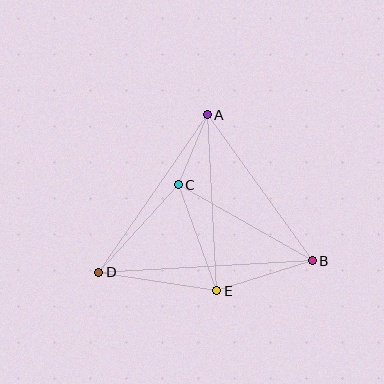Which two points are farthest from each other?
Points B and D are farthest from each other.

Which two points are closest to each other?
Points A and C are closest to each other.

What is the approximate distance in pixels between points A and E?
The distance between A and E is approximately 176 pixels.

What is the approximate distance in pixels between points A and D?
The distance between A and D is approximately 191 pixels.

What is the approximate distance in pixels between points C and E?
The distance between C and E is approximately 113 pixels.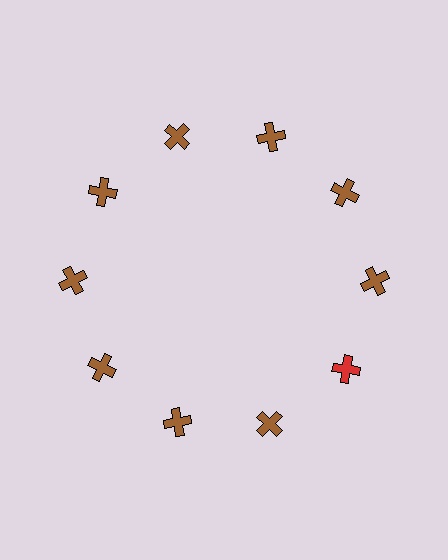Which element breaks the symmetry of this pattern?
The red cross at roughly the 4 o'clock position breaks the symmetry. All other shapes are brown crosses.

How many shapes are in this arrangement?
There are 10 shapes arranged in a ring pattern.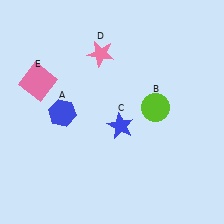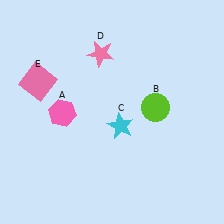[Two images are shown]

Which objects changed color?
A changed from blue to pink. C changed from blue to cyan.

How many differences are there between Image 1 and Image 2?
There are 2 differences between the two images.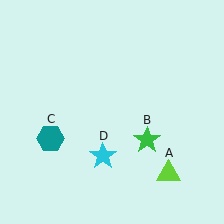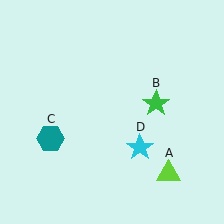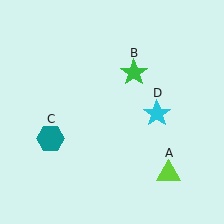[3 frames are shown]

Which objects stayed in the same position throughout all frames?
Lime triangle (object A) and teal hexagon (object C) remained stationary.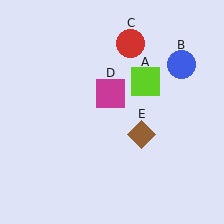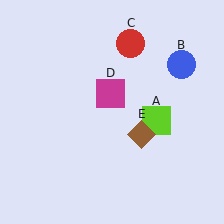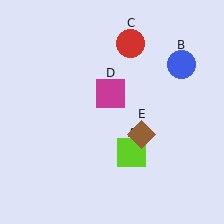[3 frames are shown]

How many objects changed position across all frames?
1 object changed position: lime square (object A).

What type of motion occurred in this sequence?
The lime square (object A) rotated clockwise around the center of the scene.